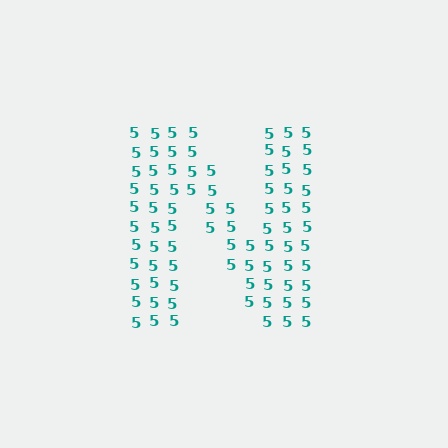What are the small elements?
The small elements are digit 5's.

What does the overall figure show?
The overall figure shows the letter N.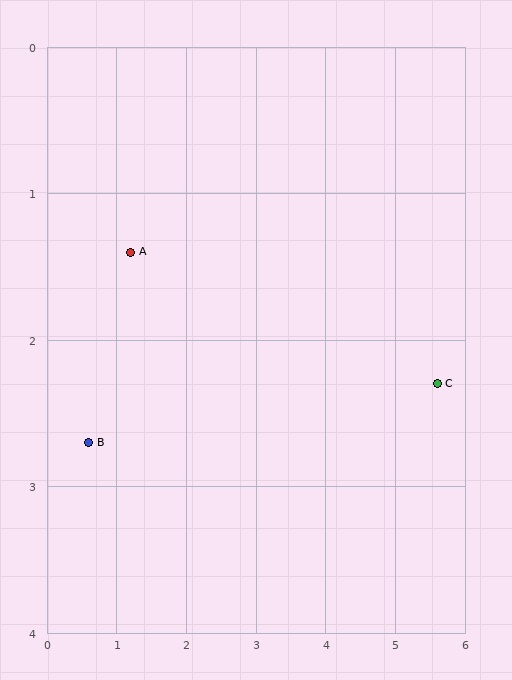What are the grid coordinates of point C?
Point C is at approximately (5.6, 2.3).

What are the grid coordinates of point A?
Point A is at approximately (1.2, 1.4).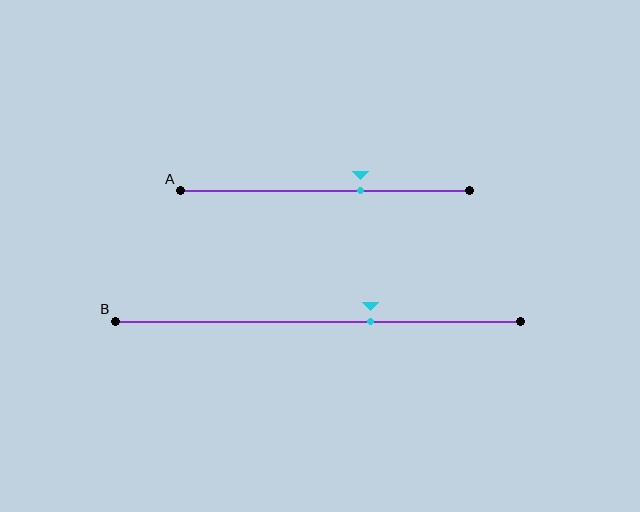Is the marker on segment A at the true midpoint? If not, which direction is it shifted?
No, the marker on segment A is shifted to the right by about 12% of the segment length.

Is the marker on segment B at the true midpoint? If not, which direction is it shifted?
No, the marker on segment B is shifted to the right by about 13% of the segment length.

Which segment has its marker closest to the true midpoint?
Segment A has its marker closest to the true midpoint.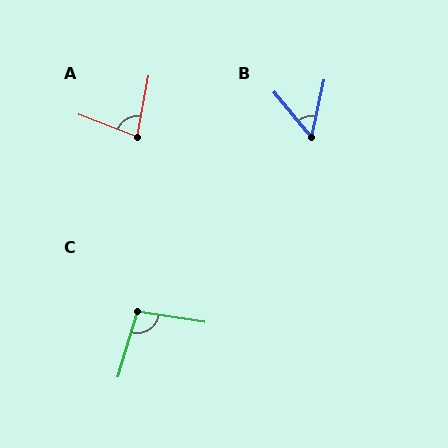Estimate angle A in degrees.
Approximately 79 degrees.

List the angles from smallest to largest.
B (52°), A (79°), C (97°).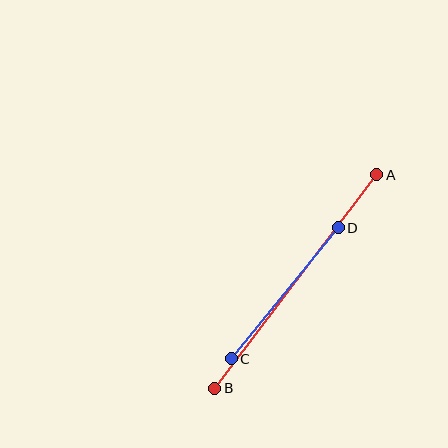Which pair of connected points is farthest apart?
Points A and B are farthest apart.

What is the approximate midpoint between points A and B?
The midpoint is at approximately (296, 281) pixels.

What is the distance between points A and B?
The distance is approximately 268 pixels.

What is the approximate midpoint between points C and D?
The midpoint is at approximately (285, 293) pixels.